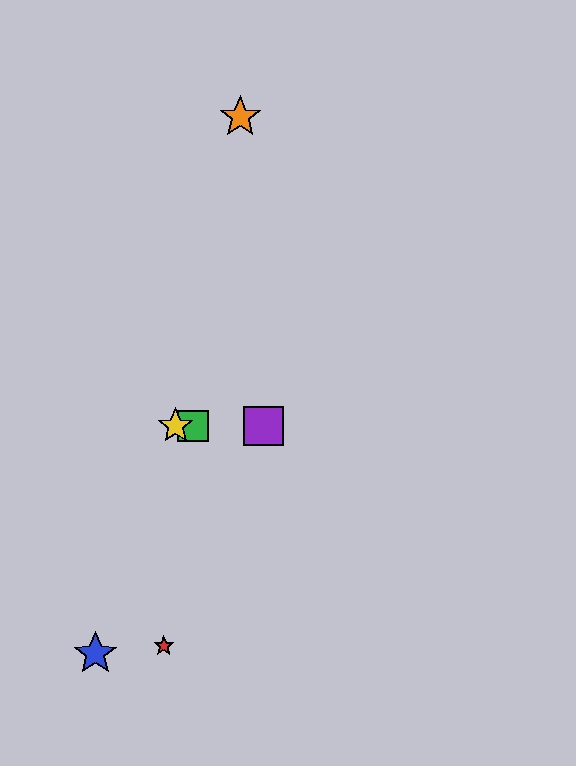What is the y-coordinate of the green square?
The green square is at y≈426.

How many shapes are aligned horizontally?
3 shapes (the green square, the yellow star, the purple square) are aligned horizontally.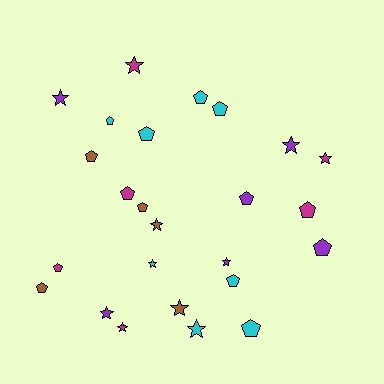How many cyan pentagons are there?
There are 6 cyan pentagons.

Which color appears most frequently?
Cyan, with 8 objects.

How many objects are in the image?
There are 25 objects.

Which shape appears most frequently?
Pentagon, with 14 objects.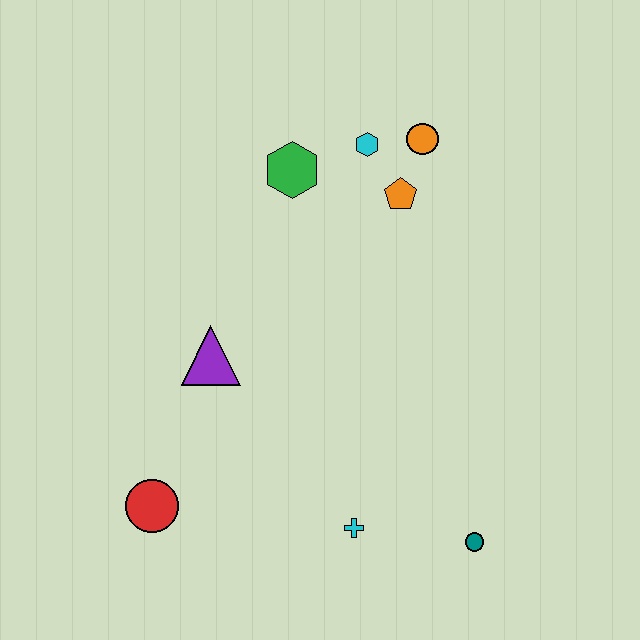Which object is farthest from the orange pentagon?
The red circle is farthest from the orange pentagon.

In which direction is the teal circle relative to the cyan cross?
The teal circle is to the right of the cyan cross.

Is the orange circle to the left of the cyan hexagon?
No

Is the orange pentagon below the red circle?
No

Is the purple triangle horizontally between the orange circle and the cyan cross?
No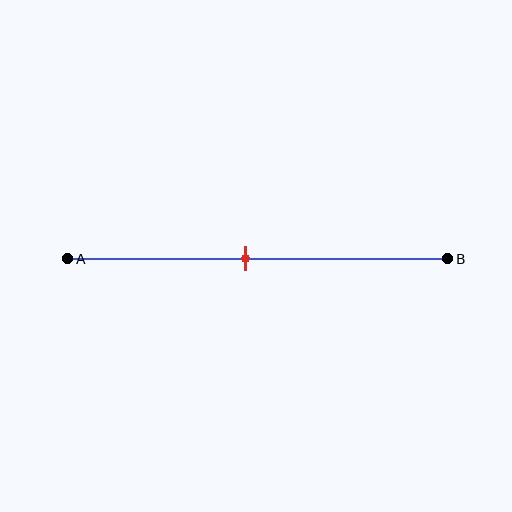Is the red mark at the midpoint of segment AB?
No, the mark is at about 45% from A, not at the 50% midpoint.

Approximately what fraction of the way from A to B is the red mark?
The red mark is approximately 45% of the way from A to B.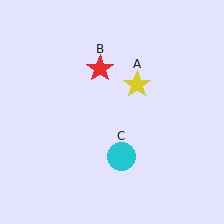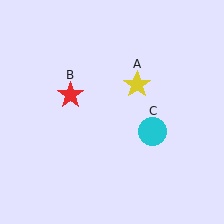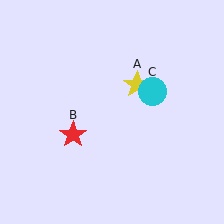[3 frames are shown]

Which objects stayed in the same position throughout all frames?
Yellow star (object A) remained stationary.